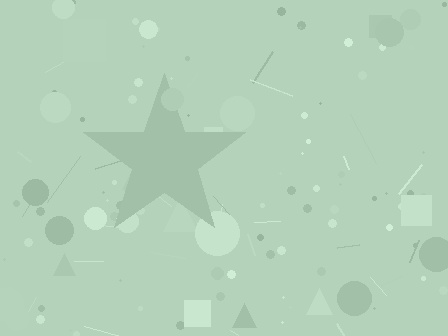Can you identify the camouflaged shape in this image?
The camouflaged shape is a star.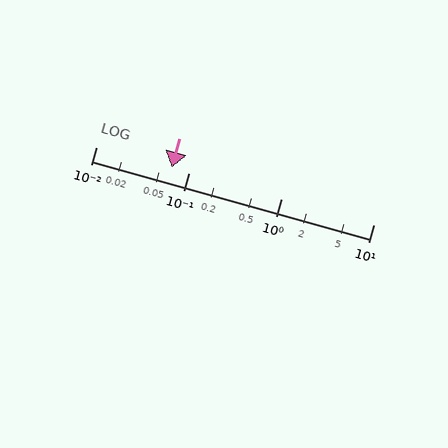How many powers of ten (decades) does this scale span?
The scale spans 3 decades, from 0.01 to 10.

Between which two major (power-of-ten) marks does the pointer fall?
The pointer is between 0.01 and 0.1.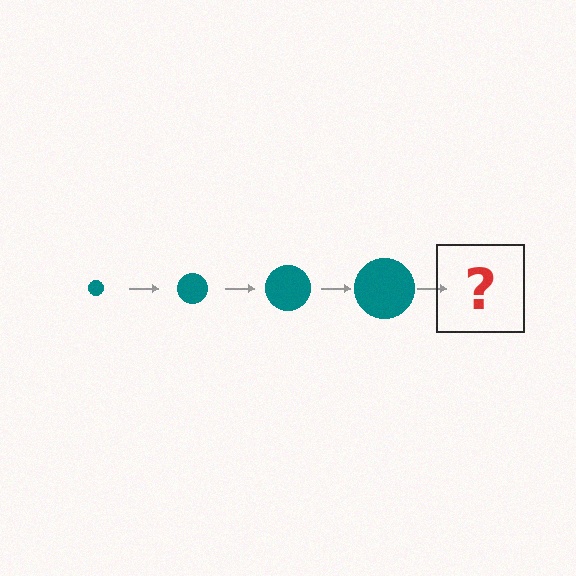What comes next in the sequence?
The next element should be a teal circle, larger than the previous one.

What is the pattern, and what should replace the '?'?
The pattern is that the circle gets progressively larger each step. The '?' should be a teal circle, larger than the previous one.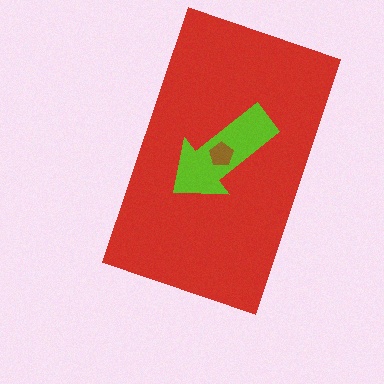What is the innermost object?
The brown pentagon.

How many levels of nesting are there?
3.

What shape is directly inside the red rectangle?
The lime arrow.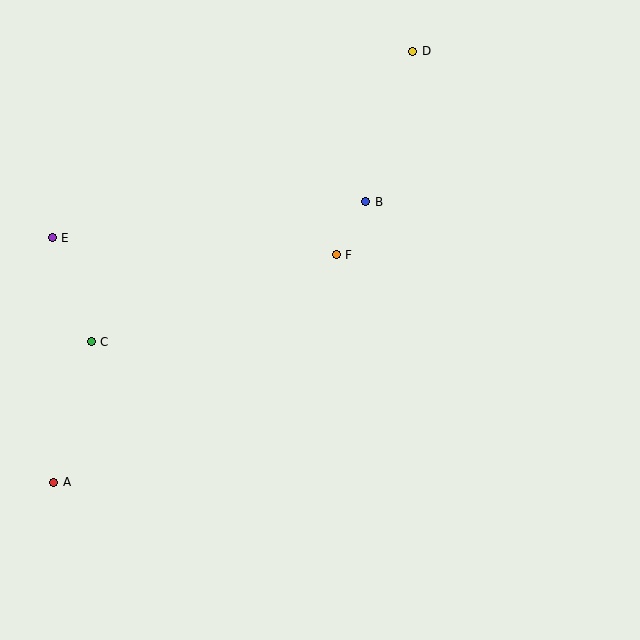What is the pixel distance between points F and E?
The distance between F and E is 284 pixels.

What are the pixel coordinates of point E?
Point E is at (52, 238).